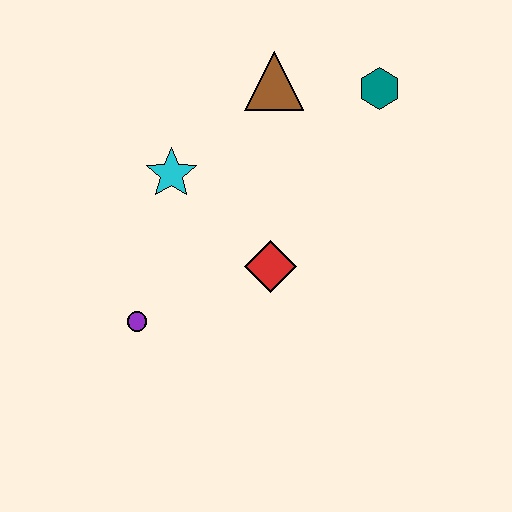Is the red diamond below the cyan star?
Yes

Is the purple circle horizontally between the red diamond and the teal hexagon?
No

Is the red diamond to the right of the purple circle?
Yes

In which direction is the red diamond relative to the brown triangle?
The red diamond is below the brown triangle.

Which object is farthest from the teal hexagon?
The purple circle is farthest from the teal hexagon.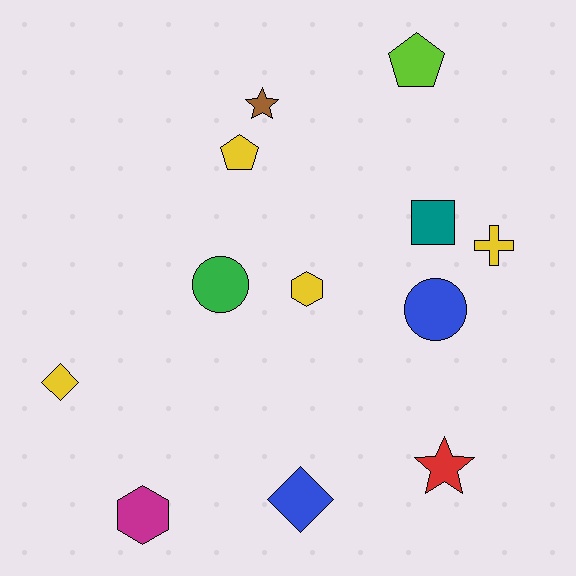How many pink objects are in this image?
There are no pink objects.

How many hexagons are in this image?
There are 2 hexagons.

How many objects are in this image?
There are 12 objects.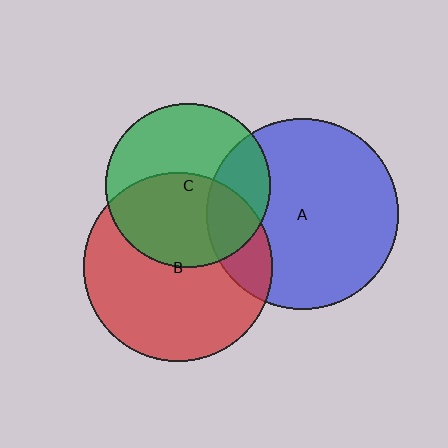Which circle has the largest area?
Circle A (blue).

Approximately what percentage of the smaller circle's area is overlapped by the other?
Approximately 25%.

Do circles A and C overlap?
Yes.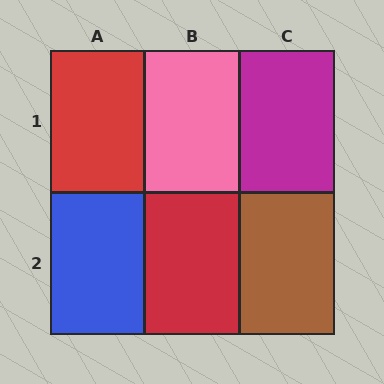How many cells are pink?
1 cell is pink.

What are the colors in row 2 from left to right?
Blue, red, brown.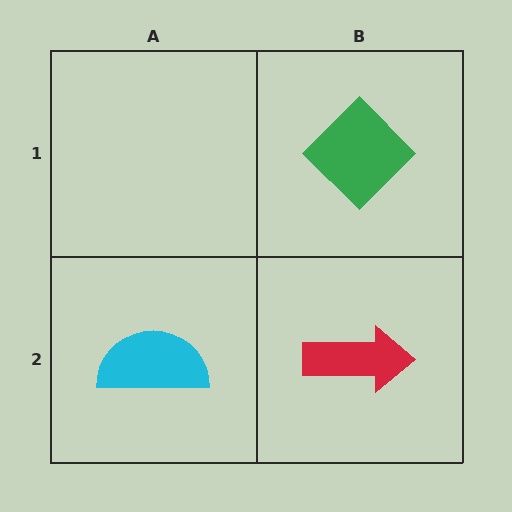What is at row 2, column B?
A red arrow.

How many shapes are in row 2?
2 shapes.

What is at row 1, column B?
A green diamond.